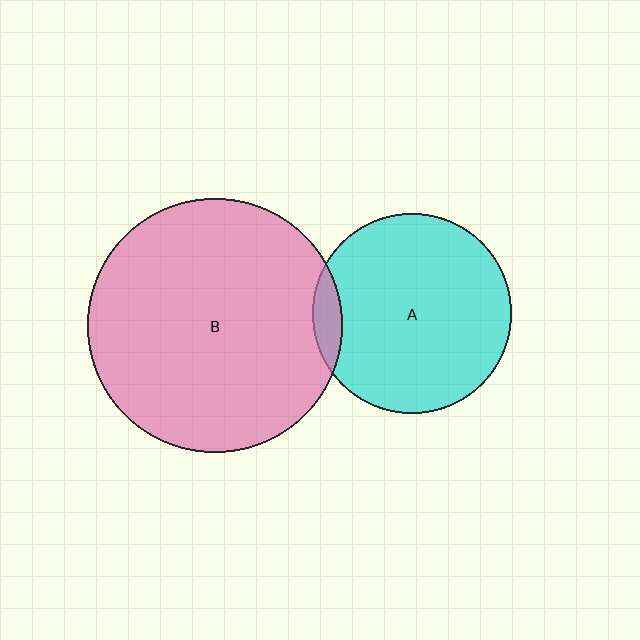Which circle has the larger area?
Circle B (pink).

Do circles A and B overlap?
Yes.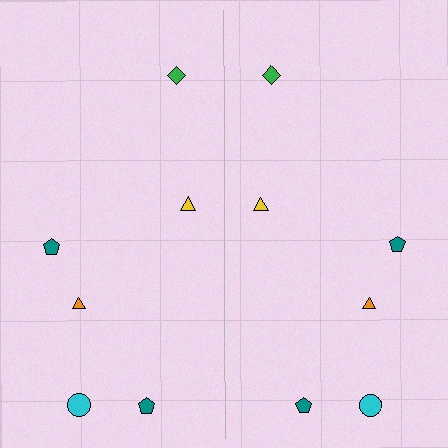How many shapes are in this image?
There are 12 shapes in this image.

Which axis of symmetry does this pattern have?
The pattern has a vertical axis of symmetry running through the center of the image.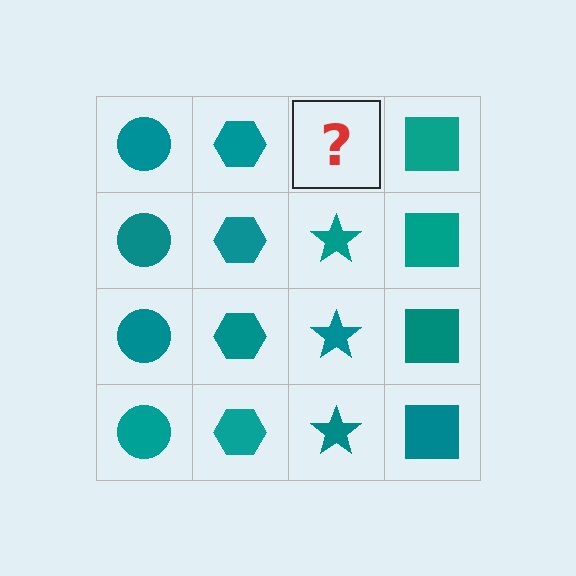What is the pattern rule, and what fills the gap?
The rule is that each column has a consistent shape. The gap should be filled with a teal star.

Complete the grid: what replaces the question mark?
The question mark should be replaced with a teal star.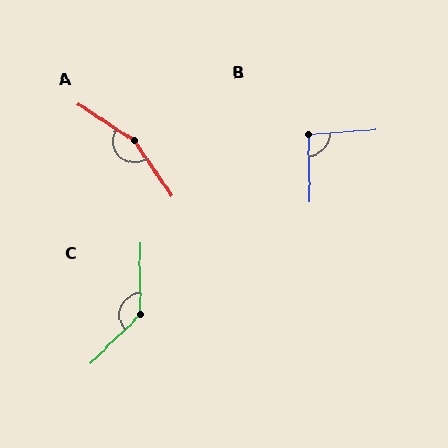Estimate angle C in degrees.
Approximately 134 degrees.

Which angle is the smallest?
B, at approximately 94 degrees.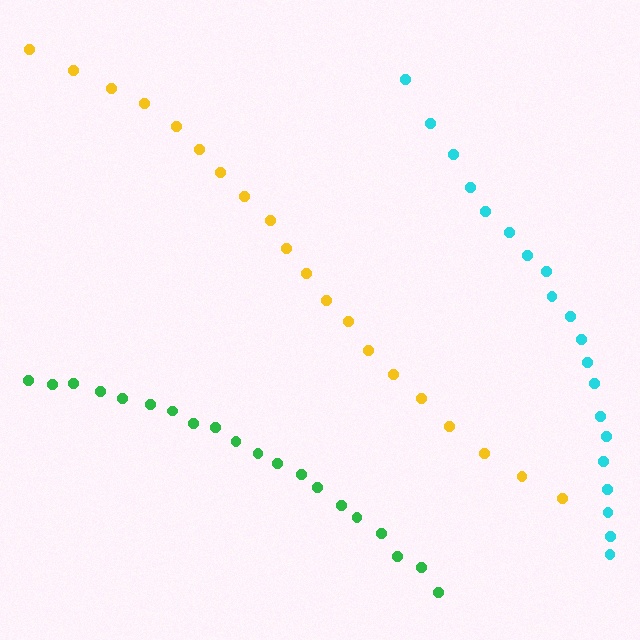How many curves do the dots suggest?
There are 3 distinct paths.